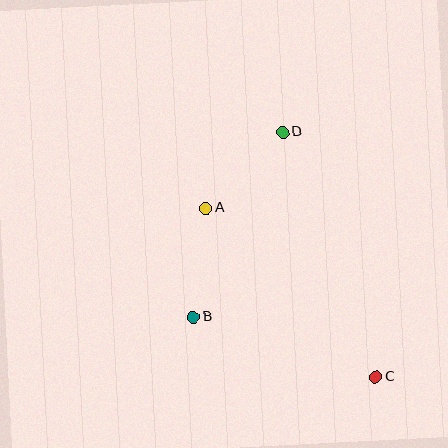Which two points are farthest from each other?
Points C and D are farthest from each other.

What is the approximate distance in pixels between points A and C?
The distance between A and C is approximately 239 pixels.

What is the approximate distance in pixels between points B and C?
The distance between B and C is approximately 192 pixels.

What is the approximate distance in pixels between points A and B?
The distance between A and B is approximately 110 pixels.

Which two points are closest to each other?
Points A and D are closest to each other.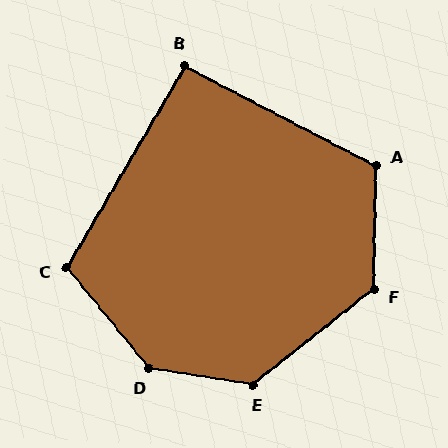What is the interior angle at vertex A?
Approximately 116 degrees (obtuse).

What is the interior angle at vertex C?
Approximately 111 degrees (obtuse).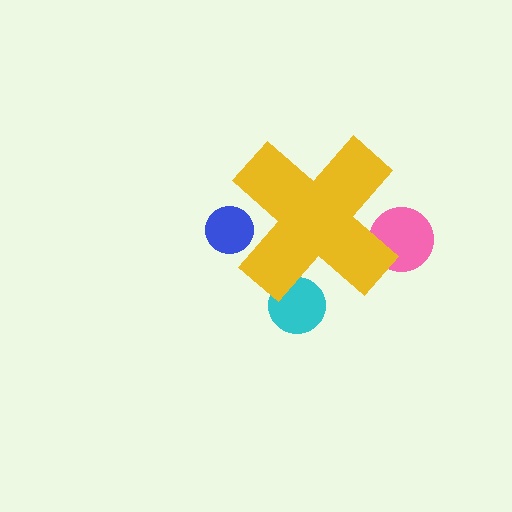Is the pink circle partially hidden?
Yes, the pink circle is partially hidden behind the yellow cross.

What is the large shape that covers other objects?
A yellow cross.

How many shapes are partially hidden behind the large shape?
3 shapes are partially hidden.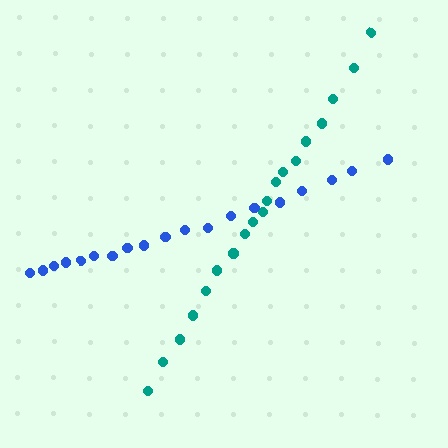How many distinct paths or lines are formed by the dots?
There are 2 distinct paths.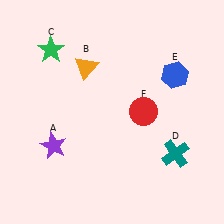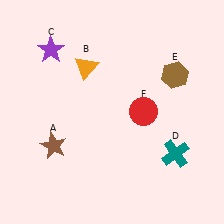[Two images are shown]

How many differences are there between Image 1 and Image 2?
There are 3 differences between the two images.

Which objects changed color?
A changed from purple to brown. C changed from green to purple. E changed from blue to brown.